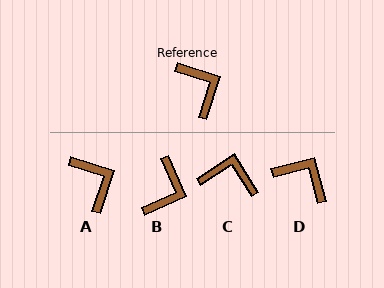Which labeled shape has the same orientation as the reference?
A.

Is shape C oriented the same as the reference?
No, it is off by about 51 degrees.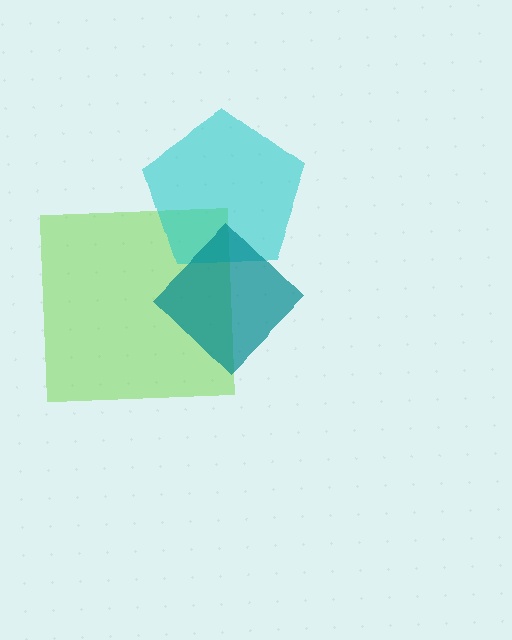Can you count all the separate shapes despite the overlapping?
Yes, there are 3 separate shapes.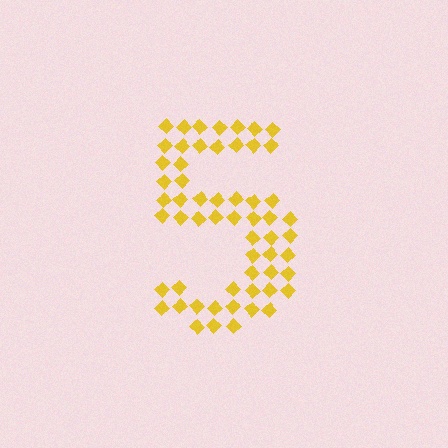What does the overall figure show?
The overall figure shows the digit 5.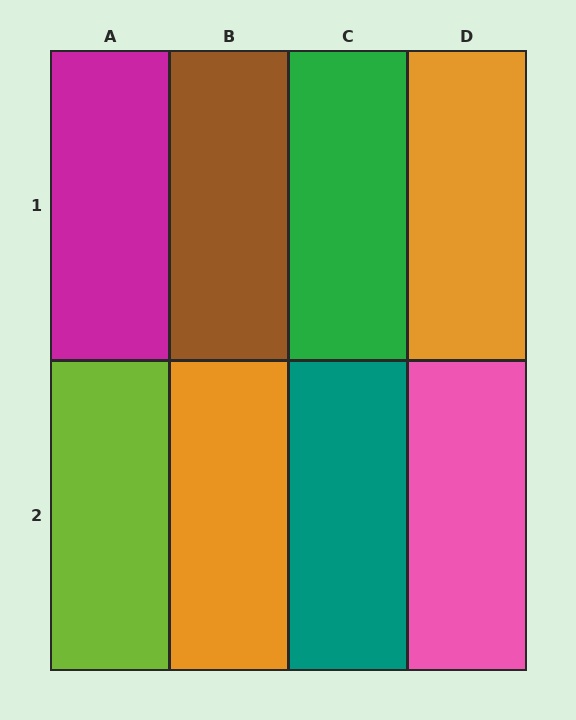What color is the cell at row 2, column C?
Teal.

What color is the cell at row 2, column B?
Orange.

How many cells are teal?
1 cell is teal.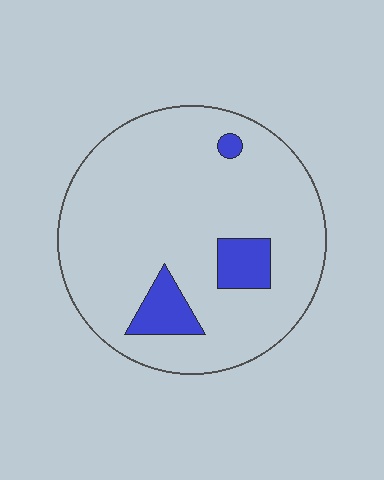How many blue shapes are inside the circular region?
3.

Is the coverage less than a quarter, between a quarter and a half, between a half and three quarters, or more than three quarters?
Less than a quarter.